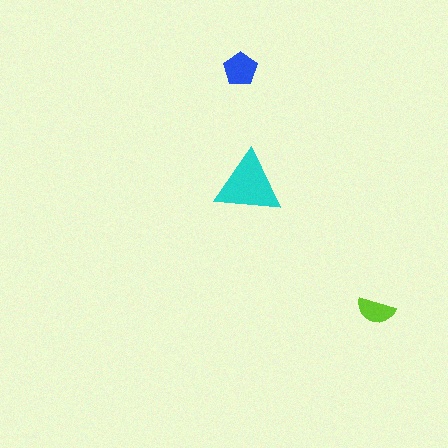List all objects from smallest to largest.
The lime semicircle, the blue pentagon, the cyan triangle.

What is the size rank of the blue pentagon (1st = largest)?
2nd.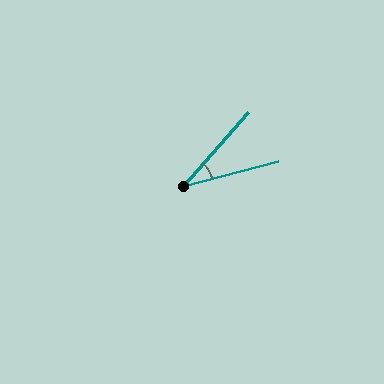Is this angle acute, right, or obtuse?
It is acute.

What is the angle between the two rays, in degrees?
Approximately 34 degrees.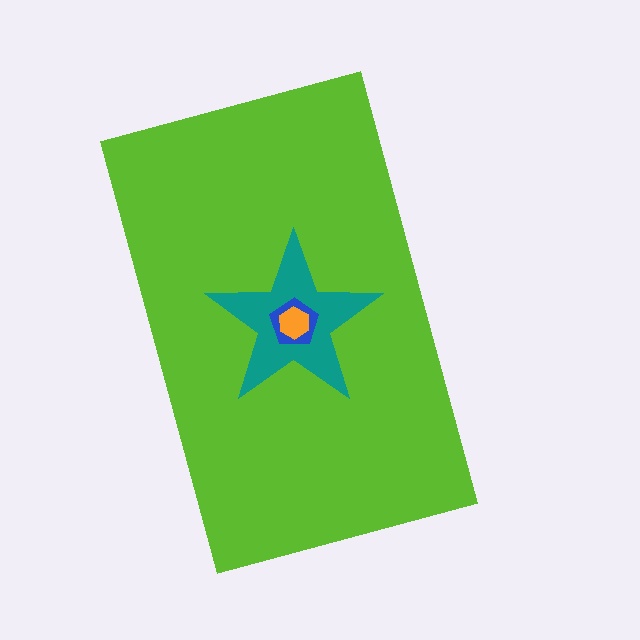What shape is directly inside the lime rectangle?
The teal star.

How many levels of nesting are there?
4.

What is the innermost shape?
The orange hexagon.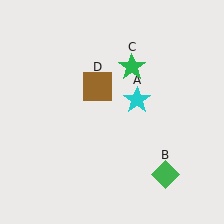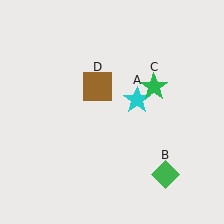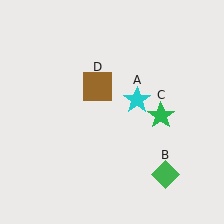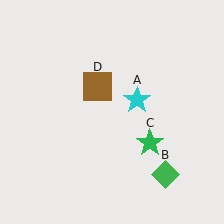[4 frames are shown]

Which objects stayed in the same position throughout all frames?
Cyan star (object A) and green diamond (object B) and brown square (object D) remained stationary.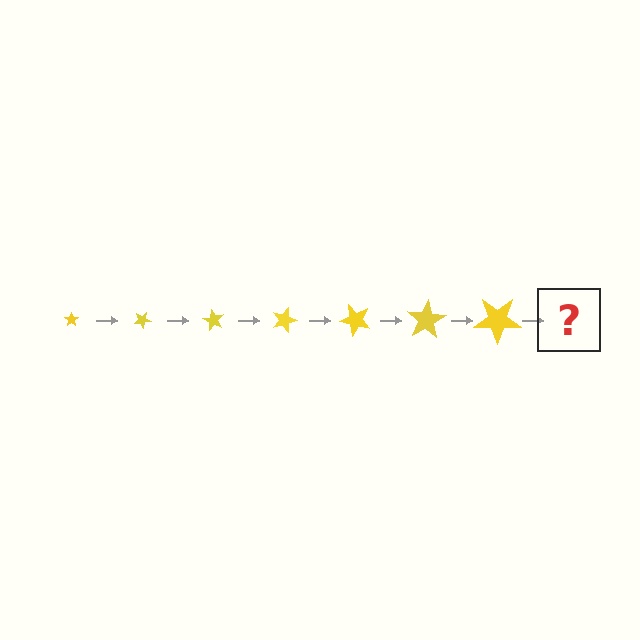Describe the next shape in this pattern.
It should be a star, larger than the previous one and rotated 210 degrees from the start.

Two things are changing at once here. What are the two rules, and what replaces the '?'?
The two rules are that the star grows larger each step and it rotates 30 degrees each step. The '?' should be a star, larger than the previous one and rotated 210 degrees from the start.